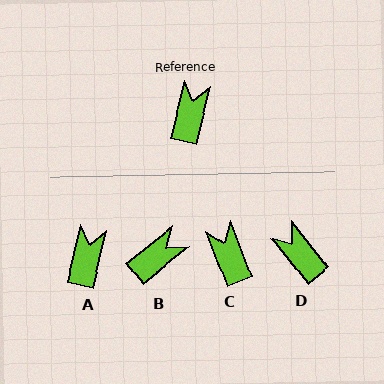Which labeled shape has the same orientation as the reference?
A.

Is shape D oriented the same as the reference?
No, it is off by about 54 degrees.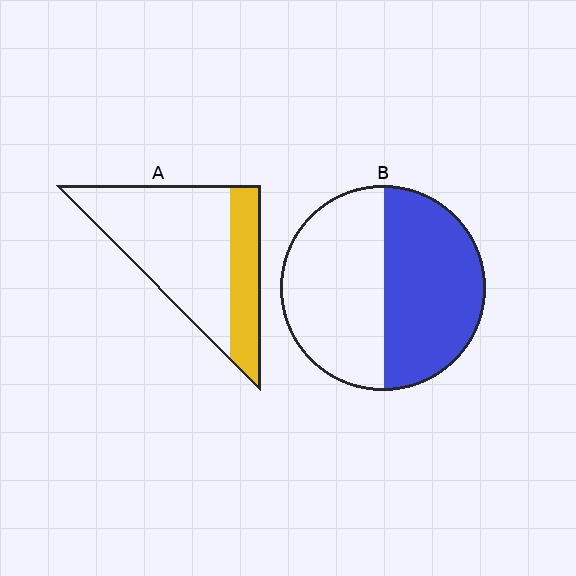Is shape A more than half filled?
No.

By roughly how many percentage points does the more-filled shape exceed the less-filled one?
By roughly 20 percentage points (B over A).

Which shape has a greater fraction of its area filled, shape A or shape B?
Shape B.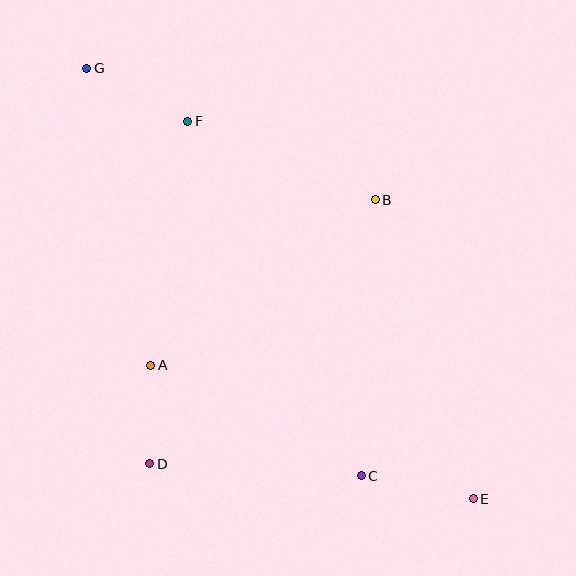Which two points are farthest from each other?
Points E and G are farthest from each other.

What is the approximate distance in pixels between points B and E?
The distance between B and E is approximately 315 pixels.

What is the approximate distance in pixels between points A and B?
The distance between A and B is approximately 279 pixels.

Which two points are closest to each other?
Points A and D are closest to each other.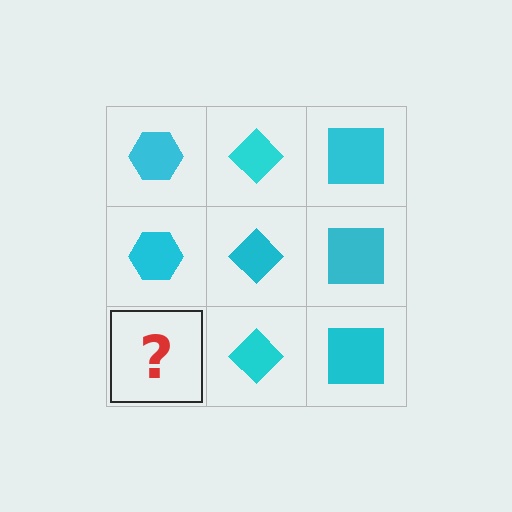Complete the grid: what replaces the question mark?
The question mark should be replaced with a cyan hexagon.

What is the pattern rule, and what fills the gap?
The rule is that each column has a consistent shape. The gap should be filled with a cyan hexagon.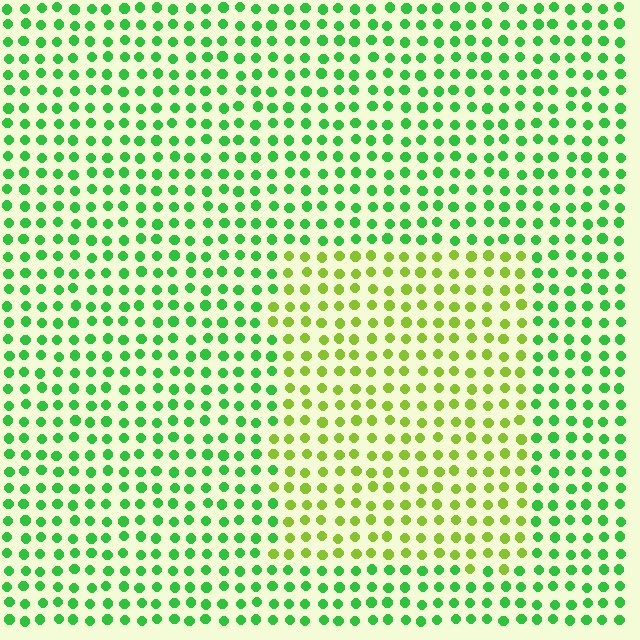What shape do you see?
I see a rectangle.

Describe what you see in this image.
The image is filled with small green elements in a uniform arrangement. A rectangle-shaped region is visible where the elements are tinted to a slightly different hue, forming a subtle color boundary.